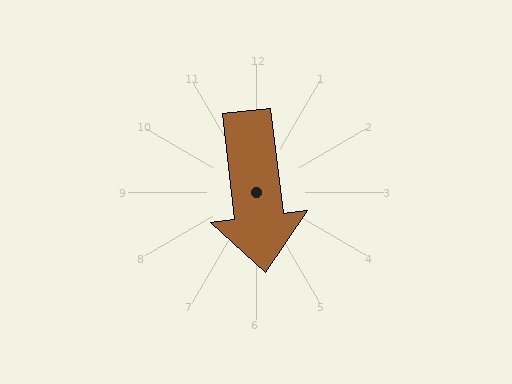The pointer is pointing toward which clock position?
Roughly 6 o'clock.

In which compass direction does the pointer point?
South.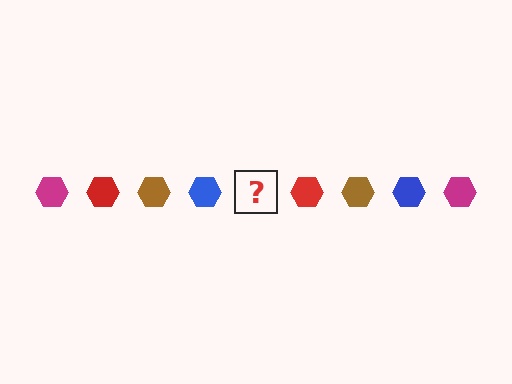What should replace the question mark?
The question mark should be replaced with a magenta hexagon.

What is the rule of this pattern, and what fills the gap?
The rule is that the pattern cycles through magenta, red, brown, blue hexagons. The gap should be filled with a magenta hexagon.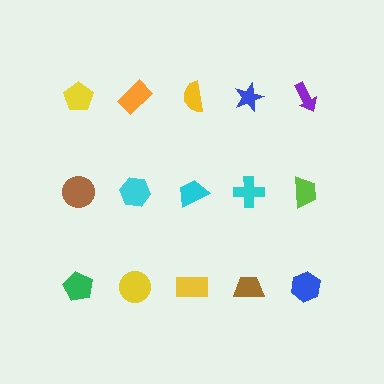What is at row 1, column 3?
A yellow semicircle.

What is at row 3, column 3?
A yellow rectangle.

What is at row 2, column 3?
A cyan trapezoid.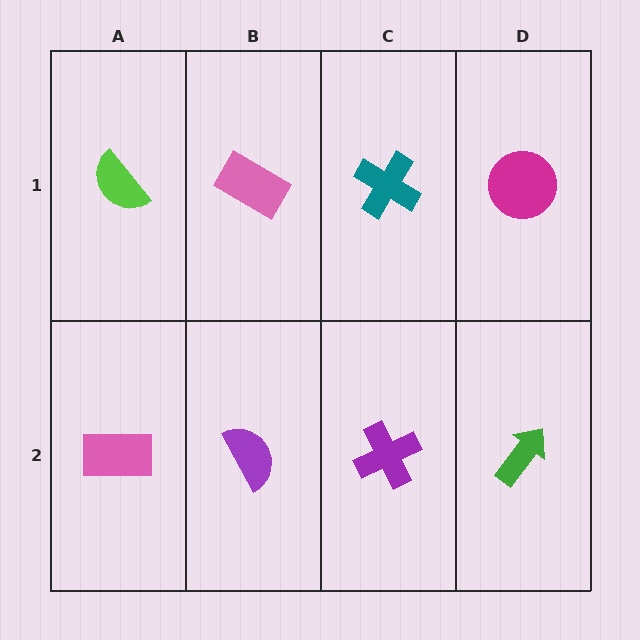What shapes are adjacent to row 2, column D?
A magenta circle (row 1, column D), a purple cross (row 2, column C).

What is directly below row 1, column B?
A purple semicircle.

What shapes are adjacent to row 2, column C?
A teal cross (row 1, column C), a purple semicircle (row 2, column B), a green arrow (row 2, column D).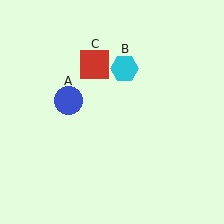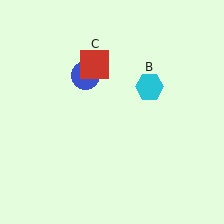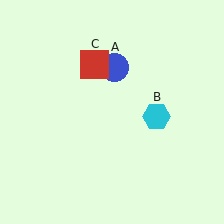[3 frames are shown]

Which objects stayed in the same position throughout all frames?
Red square (object C) remained stationary.